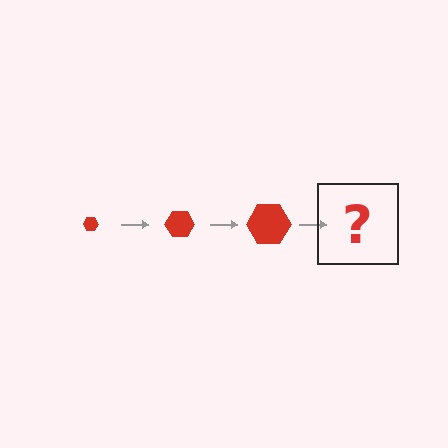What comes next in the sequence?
The next element should be a red hexagon, larger than the previous one.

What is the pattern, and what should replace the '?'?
The pattern is that the hexagon gets progressively larger each step. The '?' should be a red hexagon, larger than the previous one.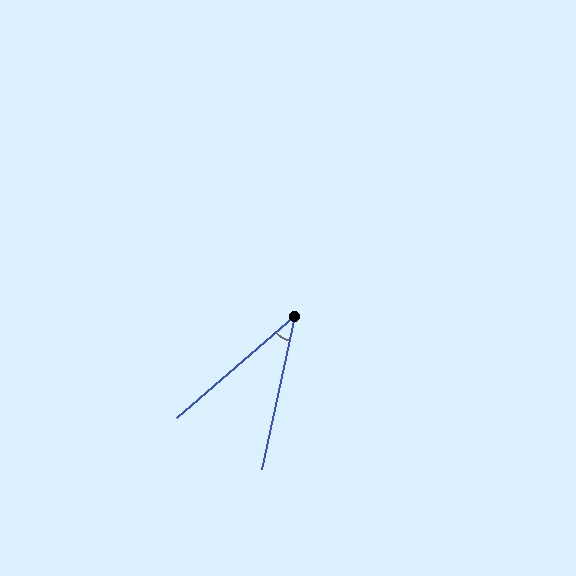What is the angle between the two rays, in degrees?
Approximately 37 degrees.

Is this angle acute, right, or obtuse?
It is acute.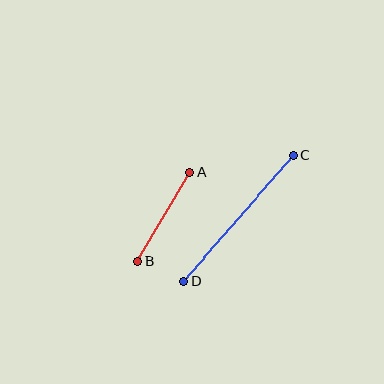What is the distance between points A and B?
The distance is approximately 104 pixels.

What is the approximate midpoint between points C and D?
The midpoint is at approximately (238, 218) pixels.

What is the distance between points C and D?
The distance is approximately 166 pixels.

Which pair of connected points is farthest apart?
Points C and D are farthest apart.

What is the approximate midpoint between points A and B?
The midpoint is at approximately (164, 217) pixels.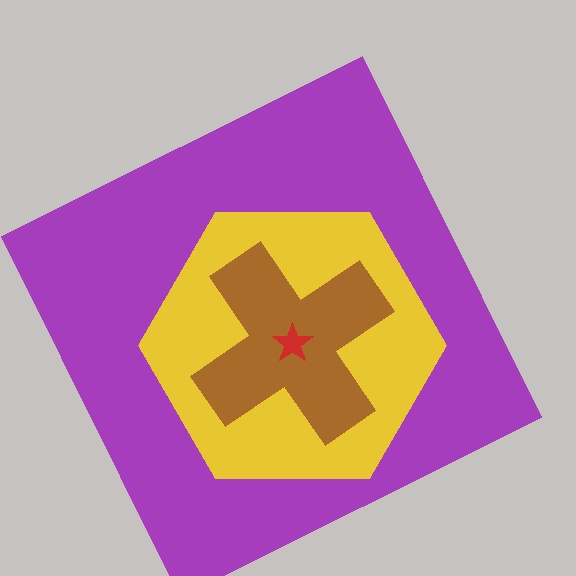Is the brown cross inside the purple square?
Yes.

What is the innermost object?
The red star.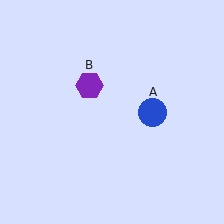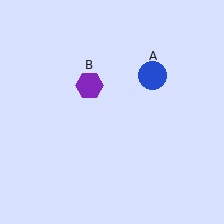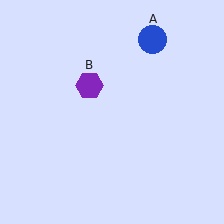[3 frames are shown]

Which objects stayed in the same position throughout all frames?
Purple hexagon (object B) remained stationary.